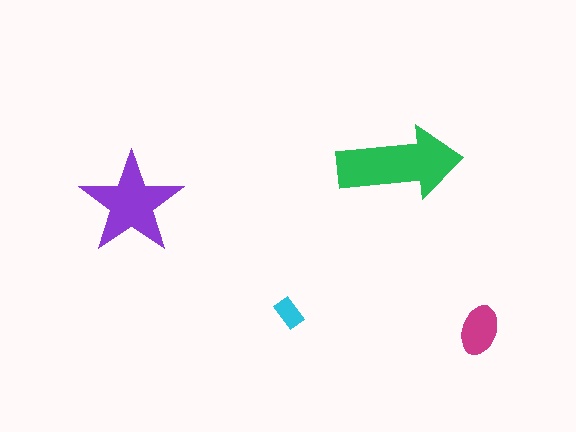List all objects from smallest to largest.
The cyan rectangle, the magenta ellipse, the purple star, the green arrow.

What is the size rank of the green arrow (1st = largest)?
1st.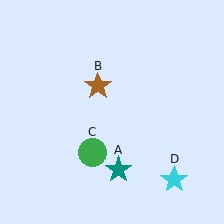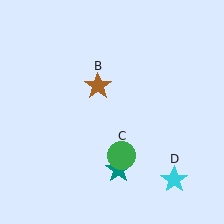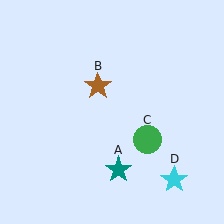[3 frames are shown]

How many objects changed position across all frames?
1 object changed position: green circle (object C).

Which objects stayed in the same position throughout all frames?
Teal star (object A) and brown star (object B) and cyan star (object D) remained stationary.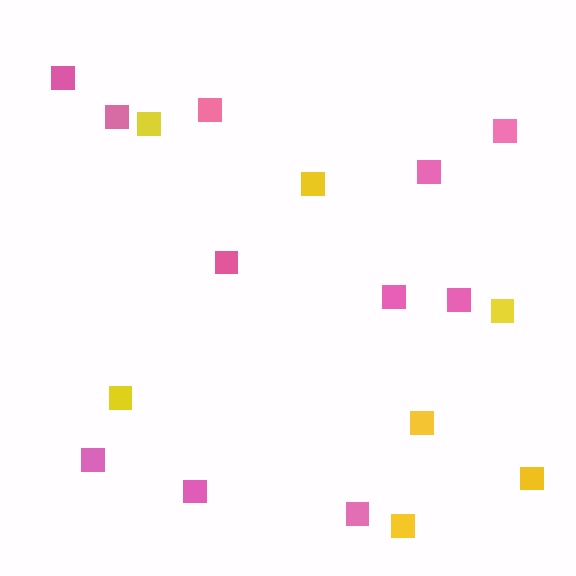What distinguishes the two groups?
There are 2 groups: one group of yellow squares (7) and one group of pink squares (11).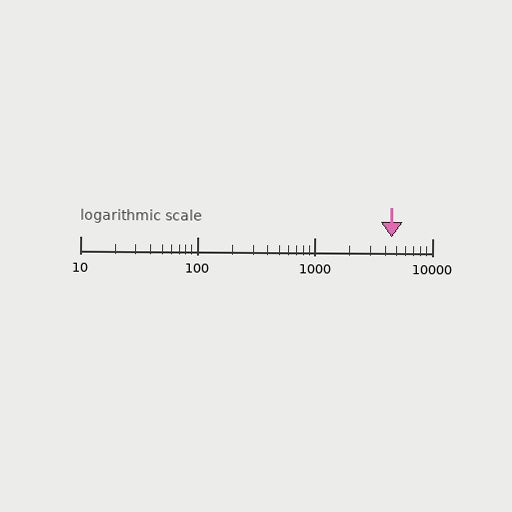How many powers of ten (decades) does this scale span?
The scale spans 3 decades, from 10 to 10000.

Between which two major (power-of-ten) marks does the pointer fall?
The pointer is between 1000 and 10000.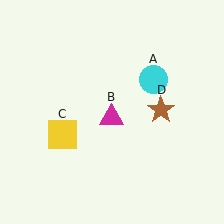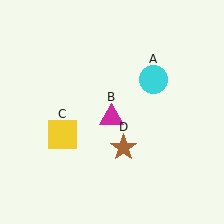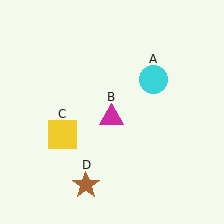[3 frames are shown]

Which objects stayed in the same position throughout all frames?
Cyan circle (object A) and magenta triangle (object B) and yellow square (object C) remained stationary.